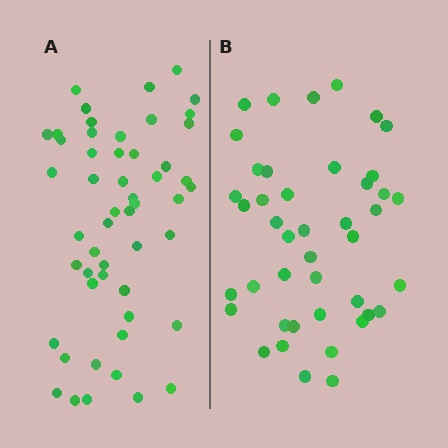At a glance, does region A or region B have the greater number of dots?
Region A (the left region) has more dots.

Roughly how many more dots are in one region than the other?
Region A has roughly 8 or so more dots than region B.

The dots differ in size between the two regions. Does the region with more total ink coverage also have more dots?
No. Region B has more total ink coverage because its dots are larger, but region A actually contains more individual dots. Total area can be misleading — the number of items is what matters here.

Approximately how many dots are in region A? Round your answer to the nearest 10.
About 50 dots. (The exact count is 52, which rounds to 50.)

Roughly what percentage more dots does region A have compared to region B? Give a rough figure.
About 20% more.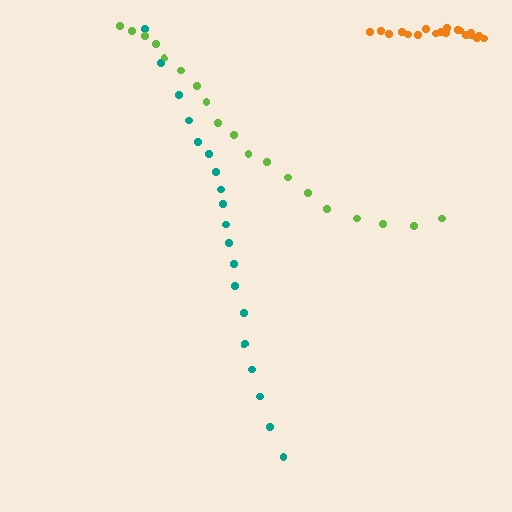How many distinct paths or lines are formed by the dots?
There are 3 distinct paths.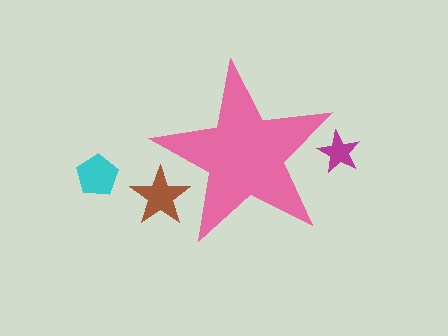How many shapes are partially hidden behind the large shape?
2 shapes are partially hidden.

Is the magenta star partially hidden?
Yes, the magenta star is partially hidden behind the pink star.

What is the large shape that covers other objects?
A pink star.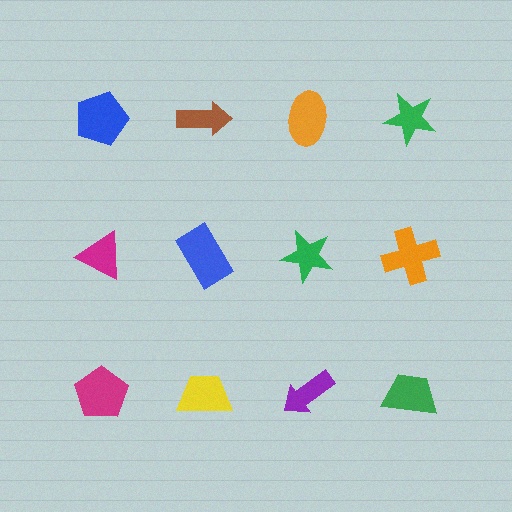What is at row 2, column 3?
A green star.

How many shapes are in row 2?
4 shapes.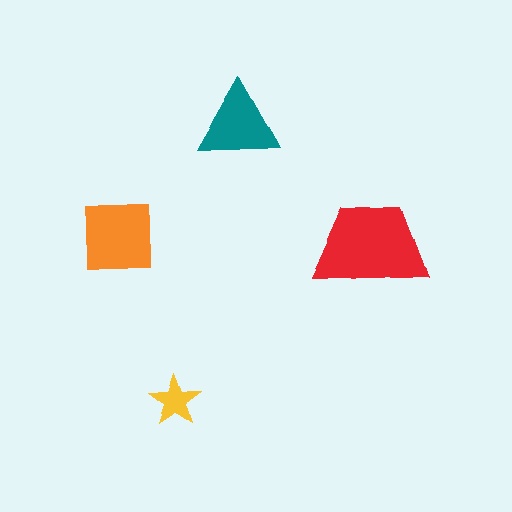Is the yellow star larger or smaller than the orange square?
Smaller.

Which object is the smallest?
The yellow star.